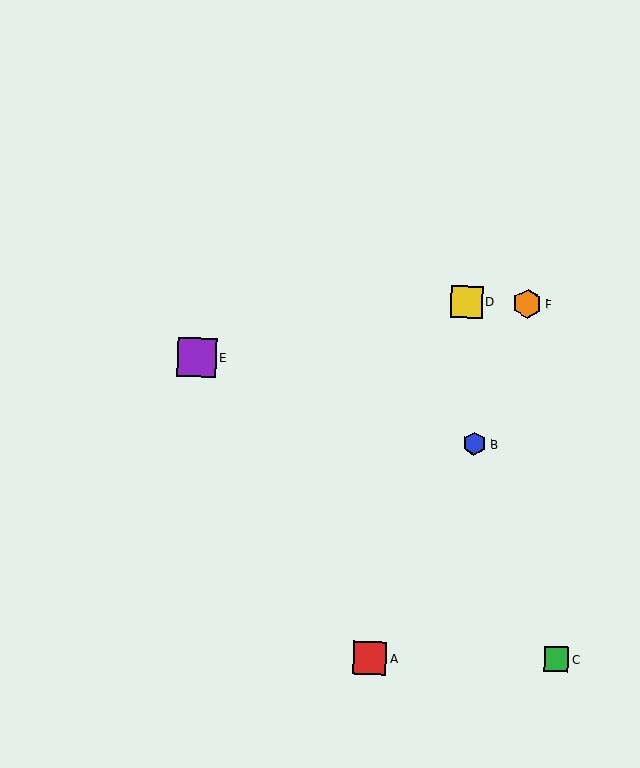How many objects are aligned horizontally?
2 objects (D, F) are aligned horizontally.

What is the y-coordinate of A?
Object A is at y≈658.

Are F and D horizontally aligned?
Yes, both are at y≈304.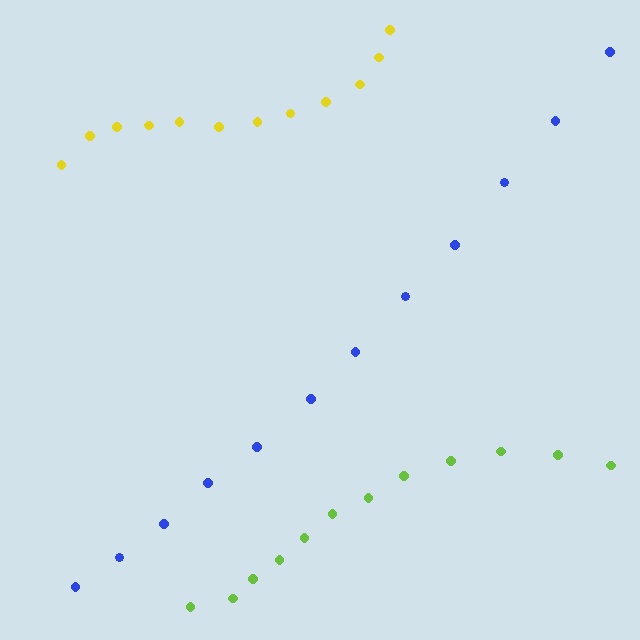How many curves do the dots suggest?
There are 3 distinct paths.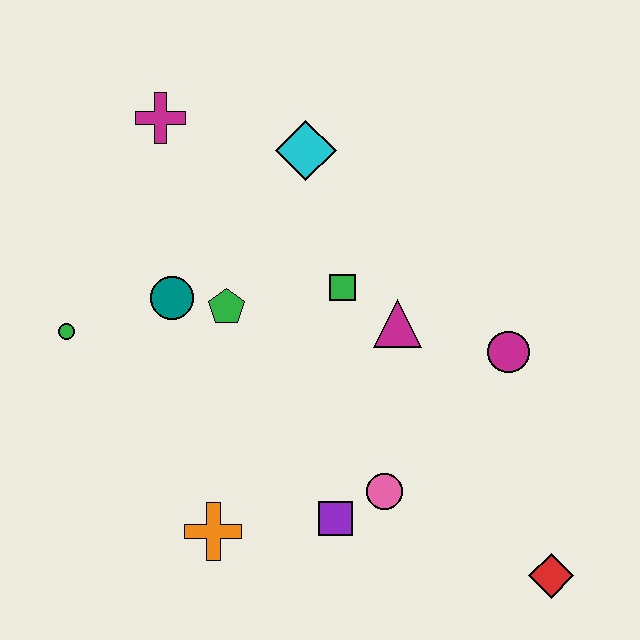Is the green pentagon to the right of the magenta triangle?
No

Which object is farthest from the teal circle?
The red diamond is farthest from the teal circle.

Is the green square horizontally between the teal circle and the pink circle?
Yes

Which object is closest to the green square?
The magenta triangle is closest to the green square.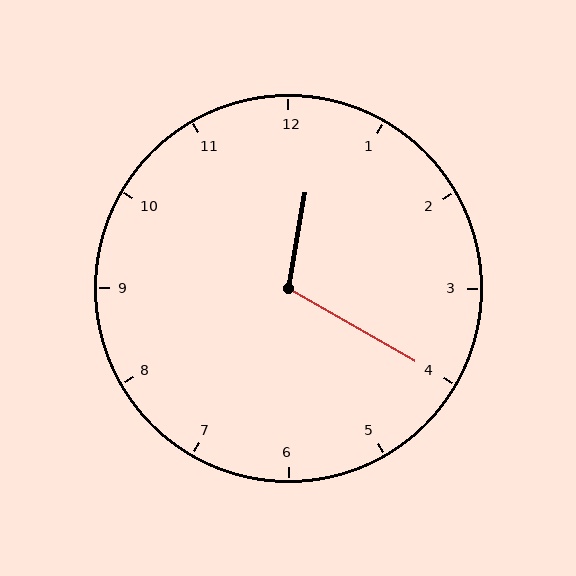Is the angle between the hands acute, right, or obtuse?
It is obtuse.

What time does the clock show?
12:20.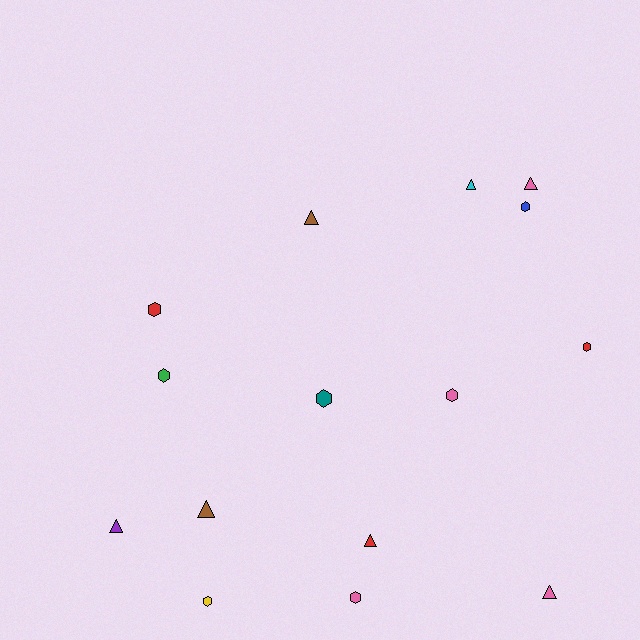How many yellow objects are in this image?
There is 1 yellow object.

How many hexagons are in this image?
There are 8 hexagons.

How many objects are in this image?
There are 15 objects.